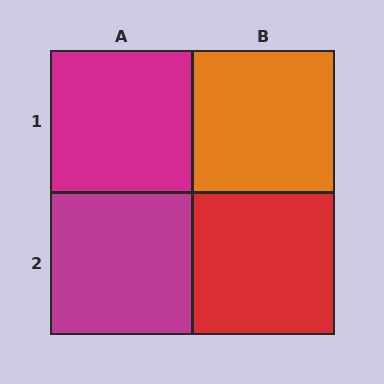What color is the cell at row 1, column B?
Orange.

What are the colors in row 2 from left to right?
Magenta, red.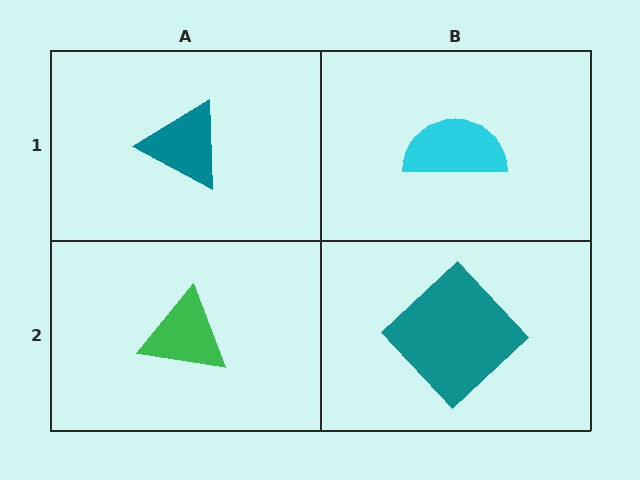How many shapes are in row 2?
2 shapes.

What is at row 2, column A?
A green triangle.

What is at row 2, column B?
A teal diamond.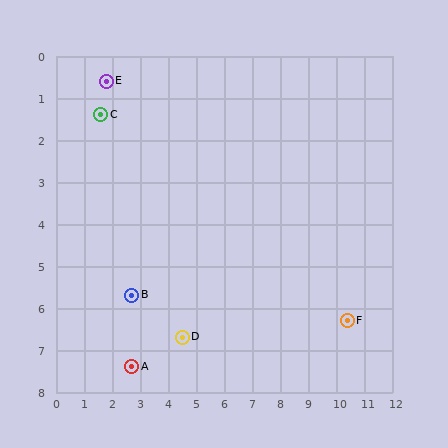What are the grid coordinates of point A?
Point A is at approximately (2.7, 7.4).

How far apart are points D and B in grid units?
Points D and B are about 2.1 grid units apart.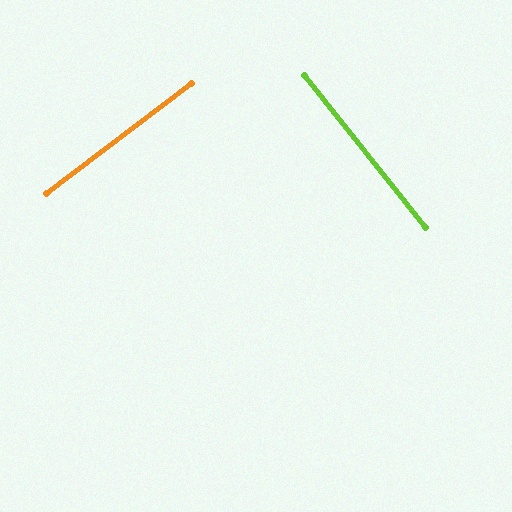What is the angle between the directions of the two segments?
Approximately 89 degrees.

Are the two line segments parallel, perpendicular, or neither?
Perpendicular — they meet at approximately 89°.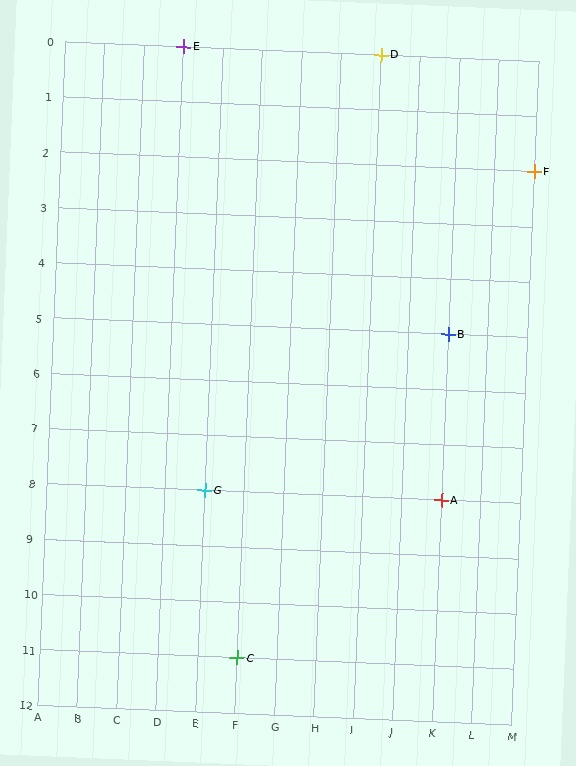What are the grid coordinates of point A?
Point A is at grid coordinates (K, 8).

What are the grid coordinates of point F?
Point F is at grid coordinates (M, 2).